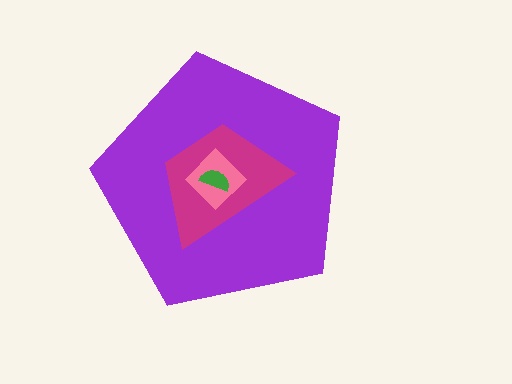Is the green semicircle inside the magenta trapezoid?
Yes.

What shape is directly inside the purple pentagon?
The magenta trapezoid.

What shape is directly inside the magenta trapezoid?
The pink diamond.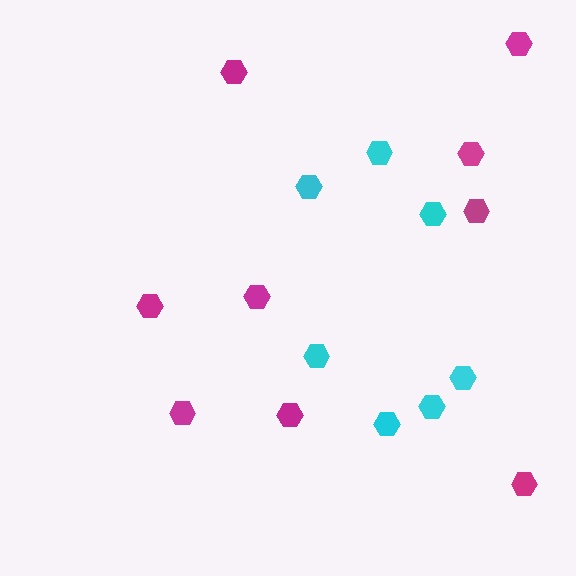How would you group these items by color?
There are 2 groups: one group of magenta hexagons (9) and one group of cyan hexagons (7).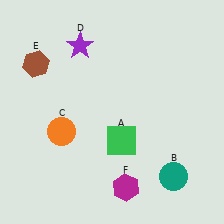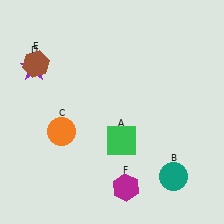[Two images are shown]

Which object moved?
The purple star (D) moved left.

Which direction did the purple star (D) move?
The purple star (D) moved left.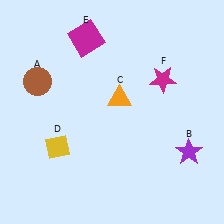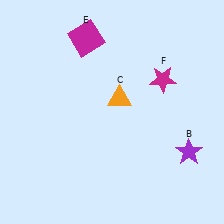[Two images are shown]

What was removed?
The brown circle (A), the yellow diamond (D) were removed in Image 2.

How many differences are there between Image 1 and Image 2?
There are 2 differences between the two images.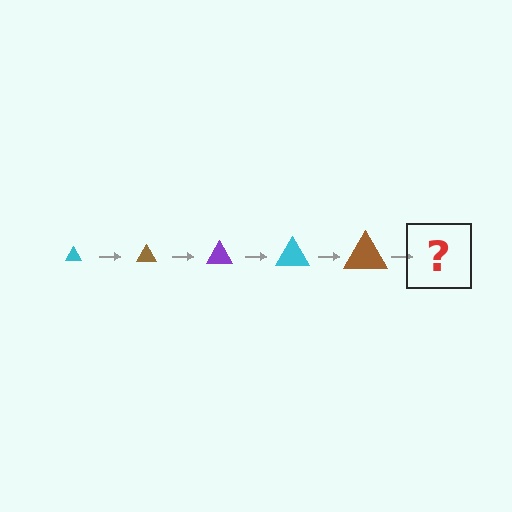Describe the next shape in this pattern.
It should be a purple triangle, larger than the previous one.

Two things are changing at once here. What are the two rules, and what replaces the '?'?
The two rules are that the triangle grows larger each step and the color cycles through cyan, brown, and purple. The '?' should be a purple triangle, larger than the previous one.